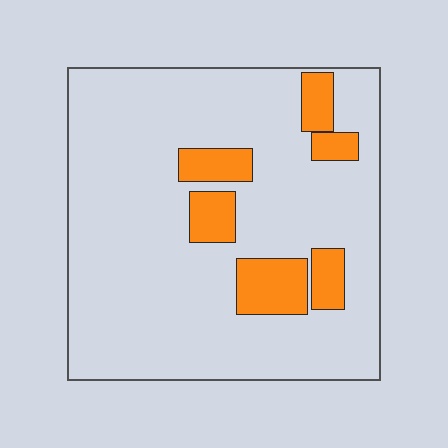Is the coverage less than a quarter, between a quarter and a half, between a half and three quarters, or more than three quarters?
Less than a quarter.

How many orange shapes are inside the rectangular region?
6.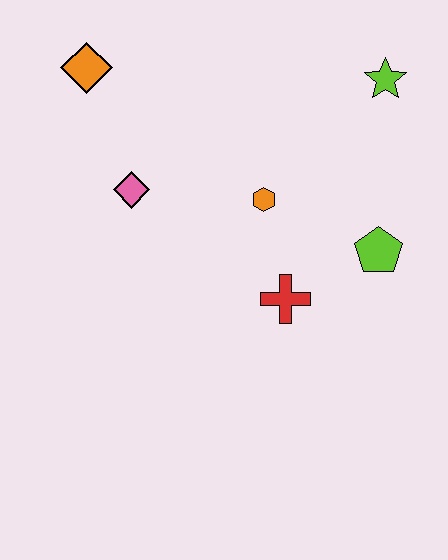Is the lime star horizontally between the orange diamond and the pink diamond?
No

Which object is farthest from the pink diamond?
The lime star is farthest from the pink diamond.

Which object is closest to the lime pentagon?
The red cross is closest to the lime pentagon.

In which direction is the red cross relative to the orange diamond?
The red cross is below the orange diamond.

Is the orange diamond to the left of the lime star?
Yes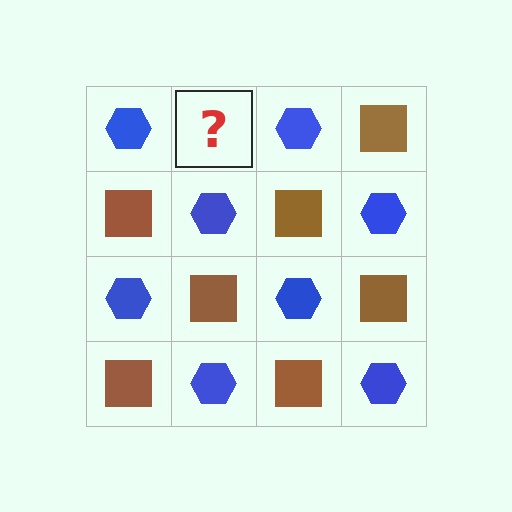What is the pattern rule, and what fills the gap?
The rule is that it alternates blue hexagon and brown square in a checkerboard pattern. The gap should be filled with a brown square.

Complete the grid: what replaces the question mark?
The question mark should be replaced with a brown square.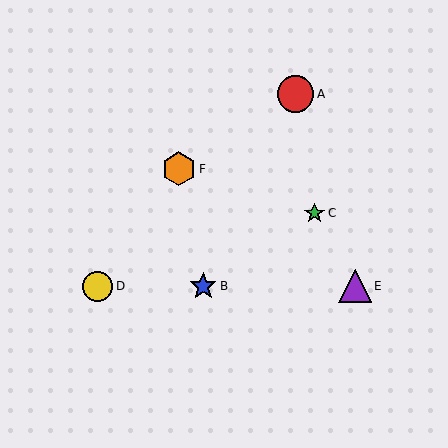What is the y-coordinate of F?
Object F is at y≈169.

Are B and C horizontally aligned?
No, B is at y≈286 and C is at y≈213.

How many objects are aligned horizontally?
3 objects (B, D, E) are aligned horizontally.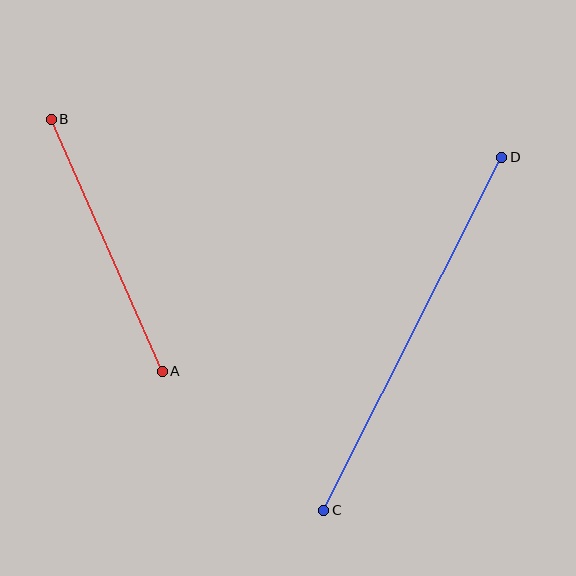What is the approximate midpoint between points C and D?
The midpoint is at approximately (413, 334) pixels.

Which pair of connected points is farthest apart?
Points C and D are farthest apart.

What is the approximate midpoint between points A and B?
The midpoint is at approximately (107, 245) pixels.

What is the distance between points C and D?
The distance is approximately 395 pixels.